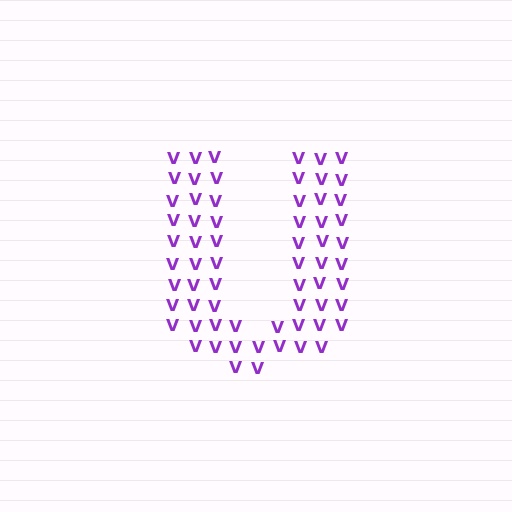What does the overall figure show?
The overall figure shows the letter U.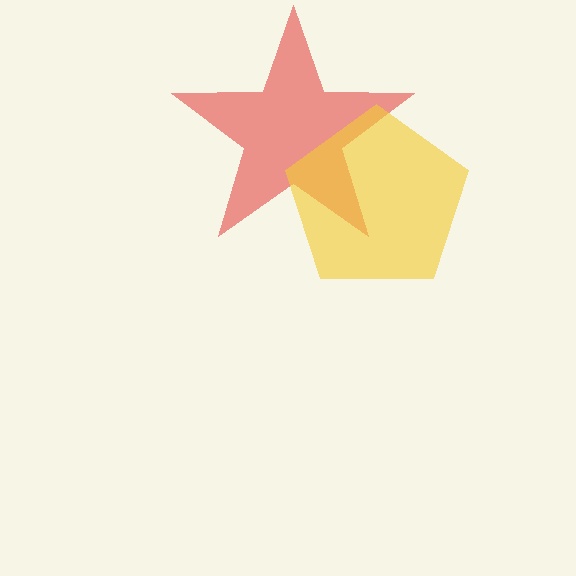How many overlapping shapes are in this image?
There are 2 overlapping shapes in the image.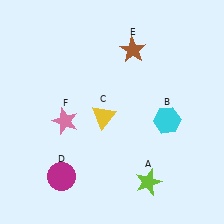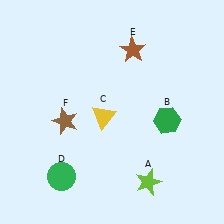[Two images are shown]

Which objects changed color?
B changed from cyan to green. D changed from magenta to green. F changed from pink to brown.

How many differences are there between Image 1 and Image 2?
There are 3 differences between the two images.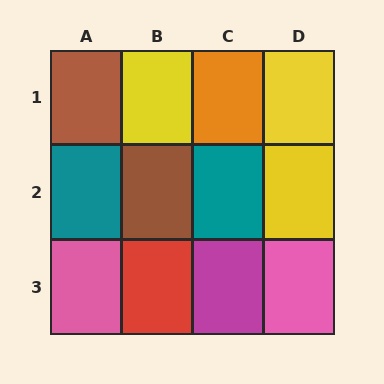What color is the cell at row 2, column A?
Teal.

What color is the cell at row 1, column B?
Yellow.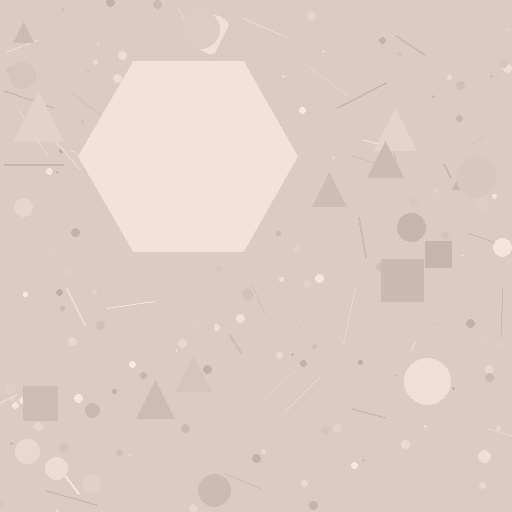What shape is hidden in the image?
A hexagon is hidden in the image.